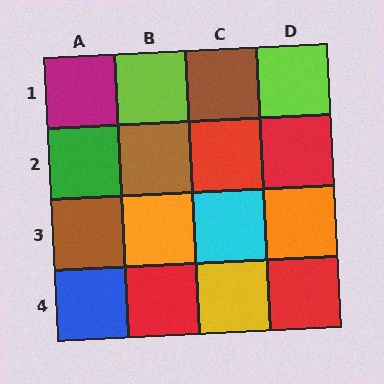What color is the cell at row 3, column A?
Brown.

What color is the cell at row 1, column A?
Magenta.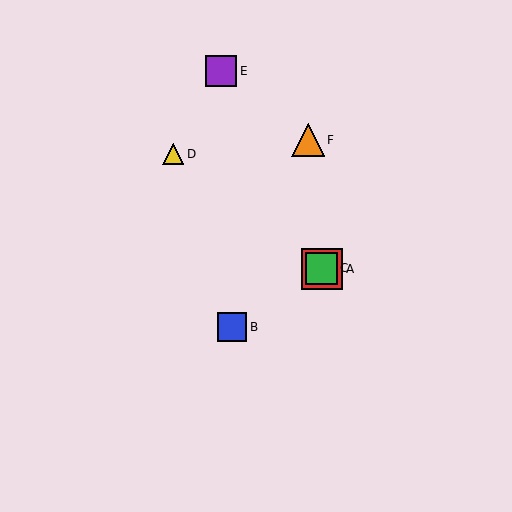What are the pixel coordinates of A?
Object A is at (322, 269).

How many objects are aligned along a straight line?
3 objects (A, C, D) are aligned along a straight line.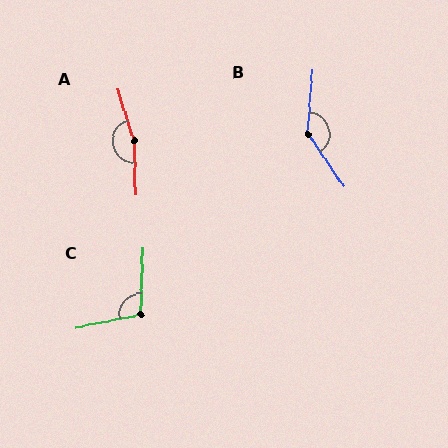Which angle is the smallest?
C, at approximately 103 degrees.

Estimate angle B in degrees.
Approximately 141 degrees.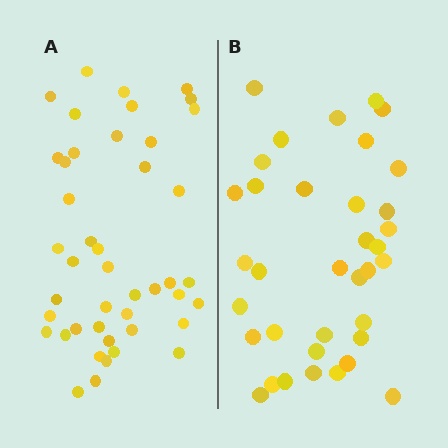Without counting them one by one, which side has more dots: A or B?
Region A (the left region) has more dots.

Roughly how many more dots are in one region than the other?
Region A has roughly 8 or so more dots than region B.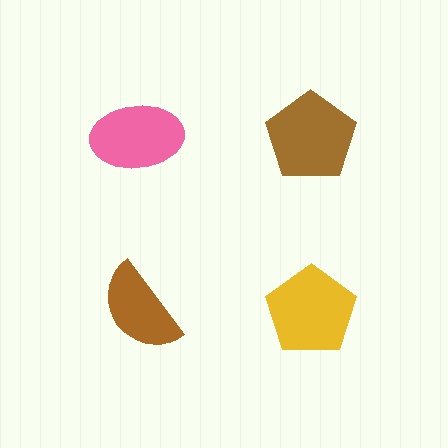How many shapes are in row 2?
2 shapes.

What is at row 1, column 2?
A brown pentagon.